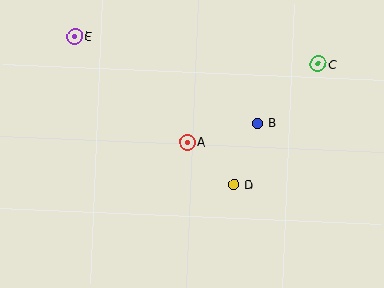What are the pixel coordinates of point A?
Point A is at (188, 142).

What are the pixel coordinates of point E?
Point E is at (75, 36).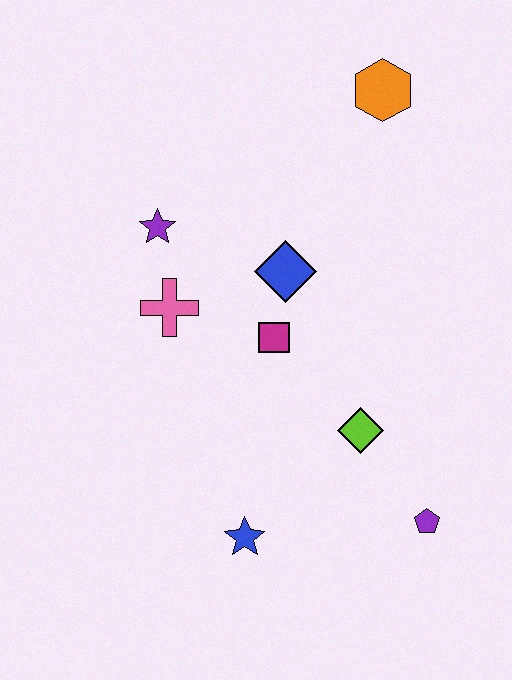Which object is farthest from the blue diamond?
The purple pentagon is farthest from the blue diamond.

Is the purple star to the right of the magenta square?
No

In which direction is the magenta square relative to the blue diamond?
The magenta square is below the blue diamond.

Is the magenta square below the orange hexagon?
Yes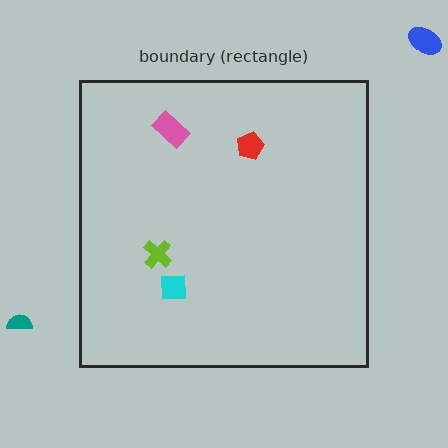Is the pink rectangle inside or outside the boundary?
Inside.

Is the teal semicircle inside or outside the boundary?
Outside.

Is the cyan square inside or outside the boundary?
Inside.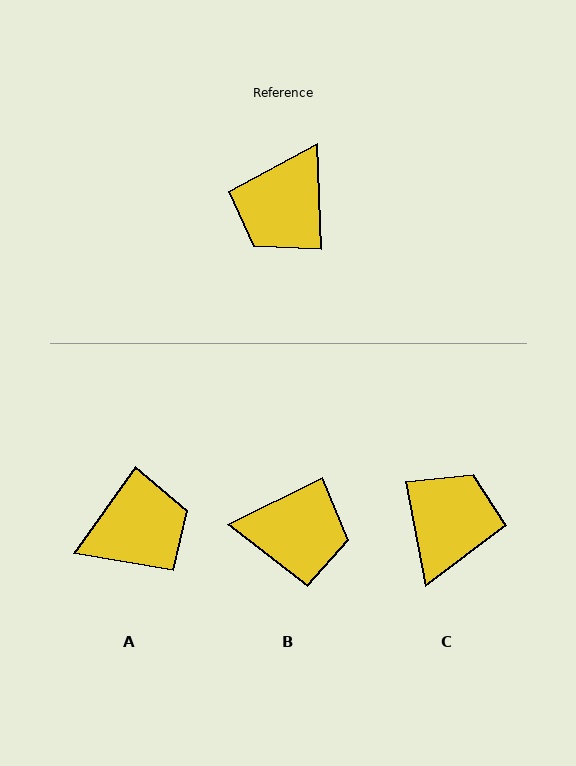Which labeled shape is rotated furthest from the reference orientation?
C, about 171 degrees away.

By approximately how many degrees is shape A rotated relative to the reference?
Approximately 142 degrees counter-clockwise.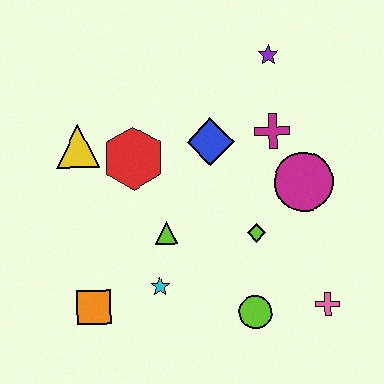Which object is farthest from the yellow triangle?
The pink cross is farthest from the yellow triangle.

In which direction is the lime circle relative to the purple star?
The lime circle is below the purple star.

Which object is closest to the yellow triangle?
The red hexagon is closest to the yellow triangle.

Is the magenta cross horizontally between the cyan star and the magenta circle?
Yes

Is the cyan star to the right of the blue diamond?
No